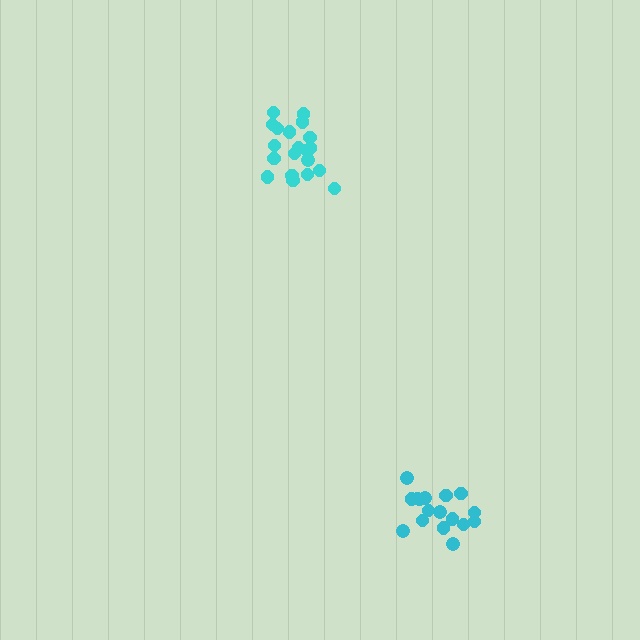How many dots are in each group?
Group 1: 20 dots, Group 2: 17 dots (37 total).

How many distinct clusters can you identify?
There are 2 distinct clusters.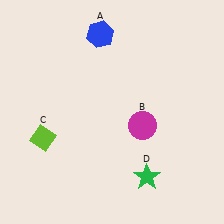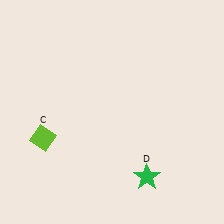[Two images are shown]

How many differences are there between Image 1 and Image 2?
There are 2 differences between the two images.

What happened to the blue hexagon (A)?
The blue hexagon (A) was removed in Image 2. It was in the top-left area of Image 1.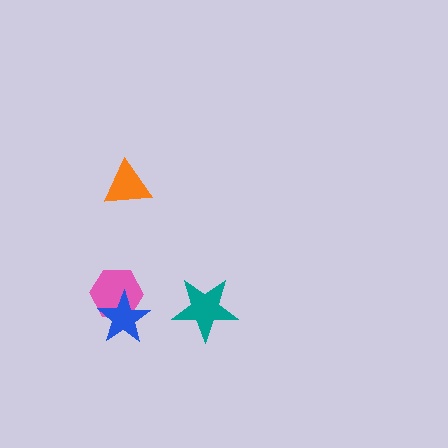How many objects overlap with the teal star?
0 objects overlap with the teal star.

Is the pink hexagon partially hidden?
Yes, it is partially covered by another shape.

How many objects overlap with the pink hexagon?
1 object overlaps with the pink hexagon.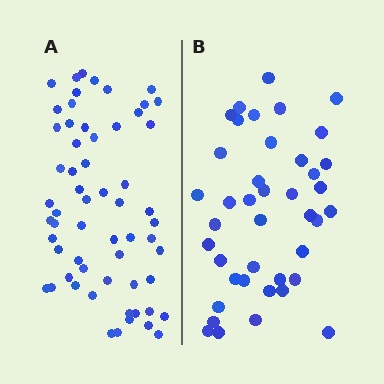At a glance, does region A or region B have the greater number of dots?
Region A (the left region) has more dots.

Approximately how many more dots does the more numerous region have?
Region A has approximately 20 more dots than region B.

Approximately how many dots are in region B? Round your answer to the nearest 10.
About 40 dots. (The exact count is 41, which rounds to 40.)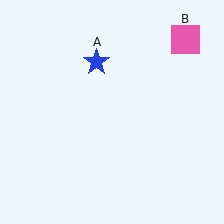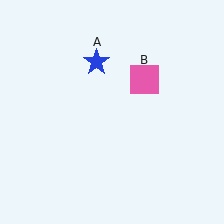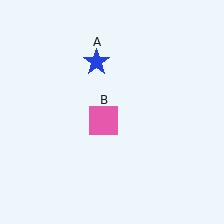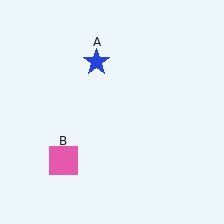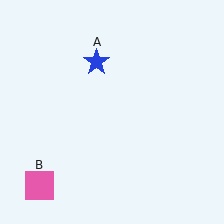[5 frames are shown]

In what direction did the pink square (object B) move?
The pink square (object B) moved down and to the left.